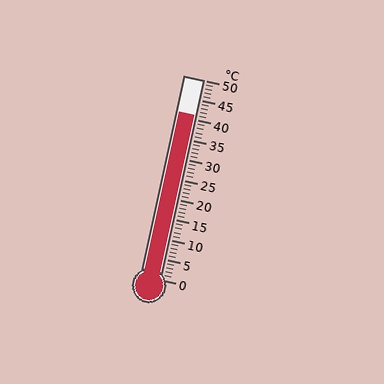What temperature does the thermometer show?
The thermometer shows approximately 41°C.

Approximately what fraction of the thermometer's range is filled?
The thermometer is filled to approximately 80% of its range.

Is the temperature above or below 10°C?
The temperature is above 10°C.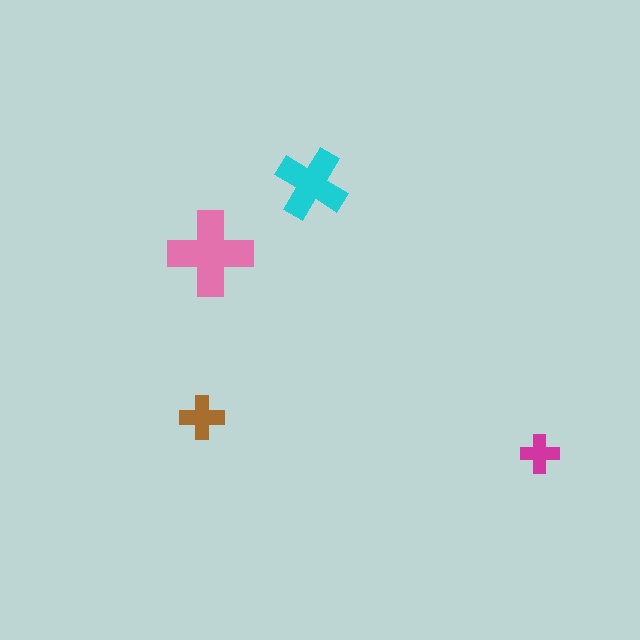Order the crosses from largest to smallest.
the pink one, the cyan one, the brown one, the magenta one.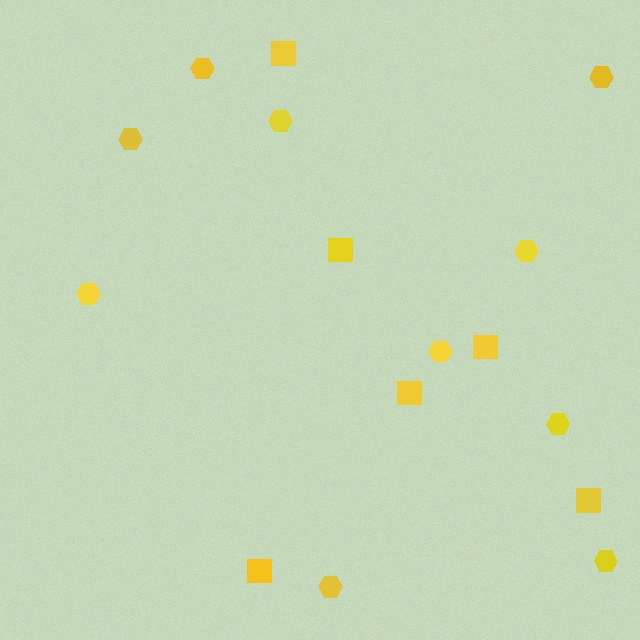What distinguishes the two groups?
There are 2 groups: one group of squares (6) and one group of hexagons (10).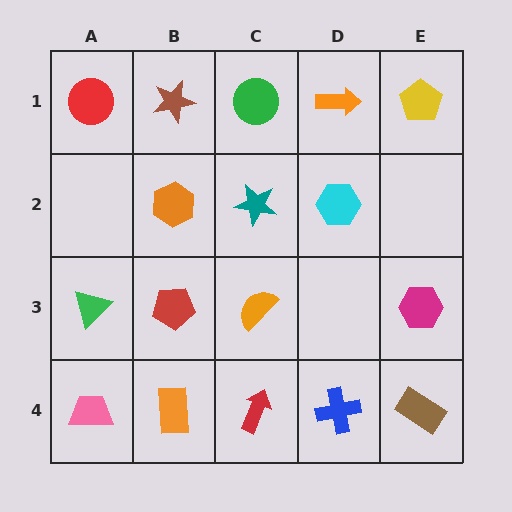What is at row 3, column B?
A red pentagon.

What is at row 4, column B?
An orange rectangle.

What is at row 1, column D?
An orange arrow.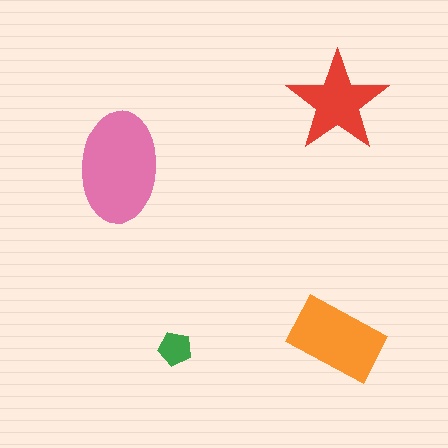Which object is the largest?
The pink ellipse.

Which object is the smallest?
The green pentagon.